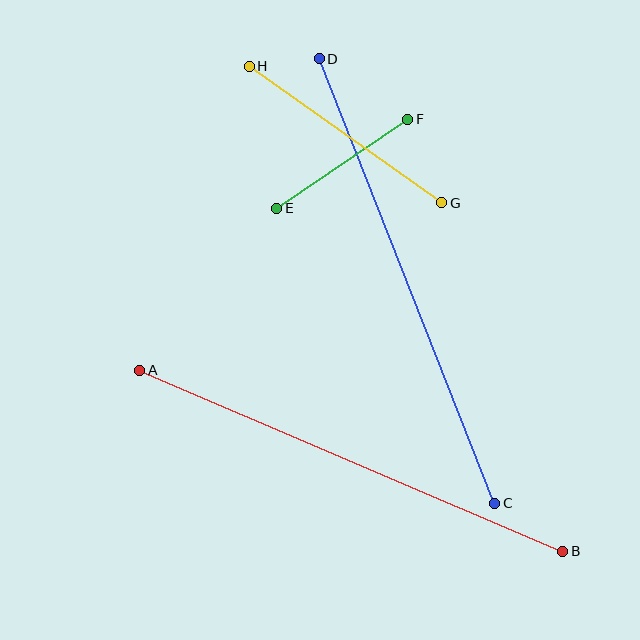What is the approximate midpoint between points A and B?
The midpoint is at approximately (351, 461) pixels.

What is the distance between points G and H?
The distance is approximately 236 pixels.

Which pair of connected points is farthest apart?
Points C and D are farthest apart.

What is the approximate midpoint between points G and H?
The midpoint is at approximately (346, 135) pixels.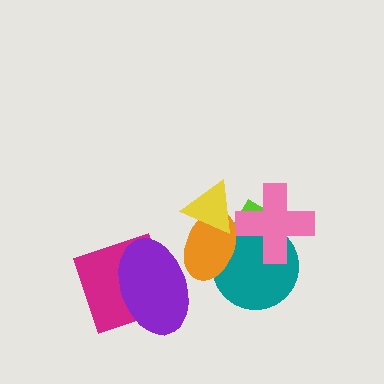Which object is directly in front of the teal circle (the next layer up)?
The pink cross is directly in front of the teal circle.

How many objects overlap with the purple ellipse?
2 objects overlap with the purple ellipse.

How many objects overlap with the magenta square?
1 object overlaps with the magenta square.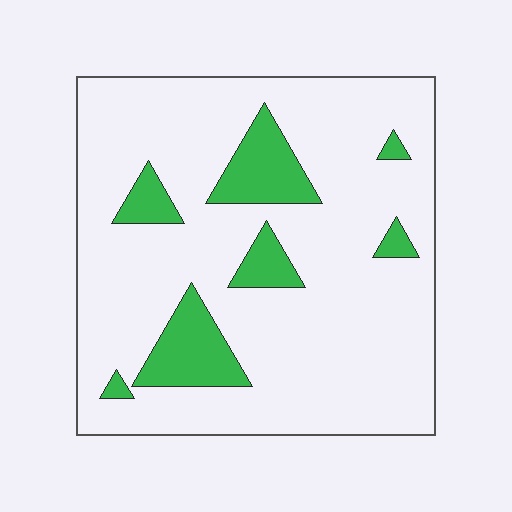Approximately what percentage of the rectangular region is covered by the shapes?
Approximately 15%.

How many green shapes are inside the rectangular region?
7.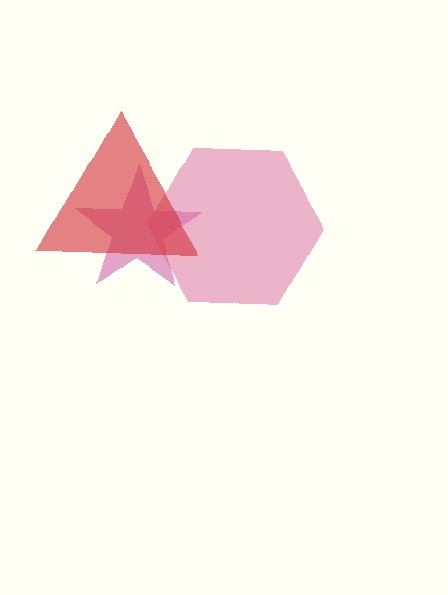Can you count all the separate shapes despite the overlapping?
Yes, there are 3 separate shapes.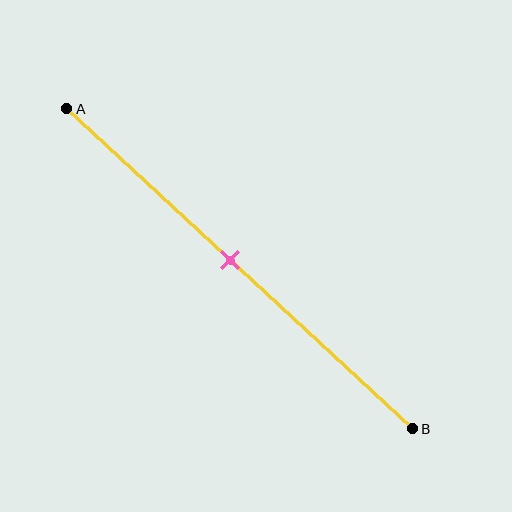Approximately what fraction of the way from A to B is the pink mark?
The pink mark is approximately 45% of the way from A to B.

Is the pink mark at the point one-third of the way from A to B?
No, the mark is at about 45% from A, not at the 33% one-third point.